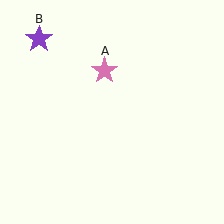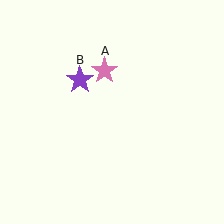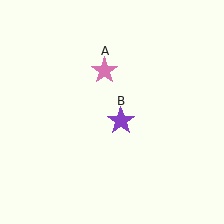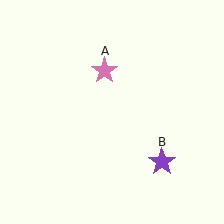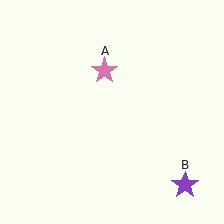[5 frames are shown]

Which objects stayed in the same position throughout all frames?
Pink star (object A) remained stationary.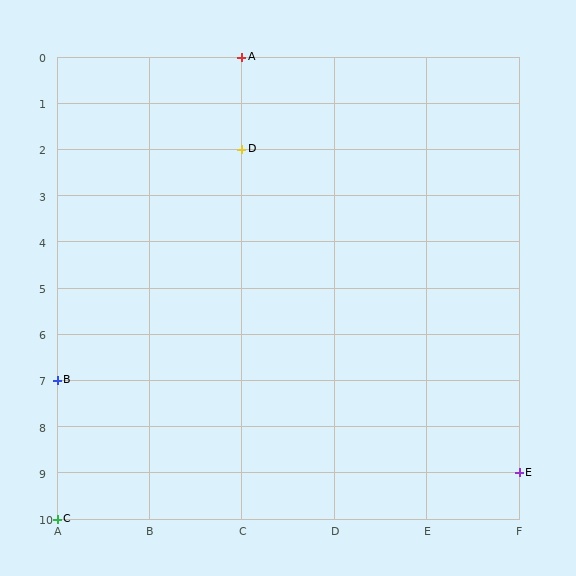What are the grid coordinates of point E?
Point E is at grid coordinates (F, 9).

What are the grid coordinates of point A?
Point A is at grid coordinates (C, 0).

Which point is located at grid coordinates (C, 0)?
Point A is at (C, 0).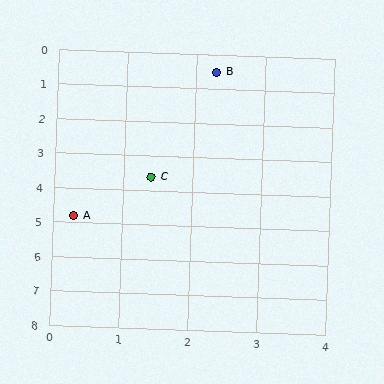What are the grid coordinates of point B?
Point B is at approximately (2.3, 0.5).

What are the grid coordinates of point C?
Point C is at approximately (1.4, 3.6).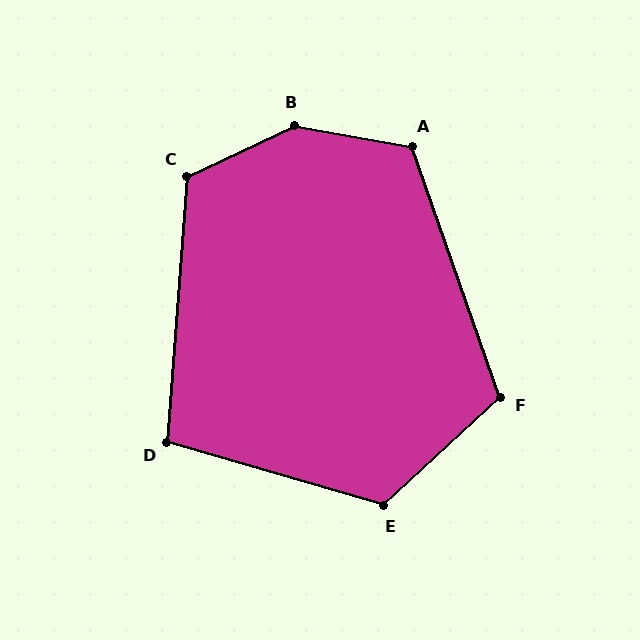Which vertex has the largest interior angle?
B, at approximately 144 degrees.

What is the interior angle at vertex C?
Approximately 119 degrees (obtuse).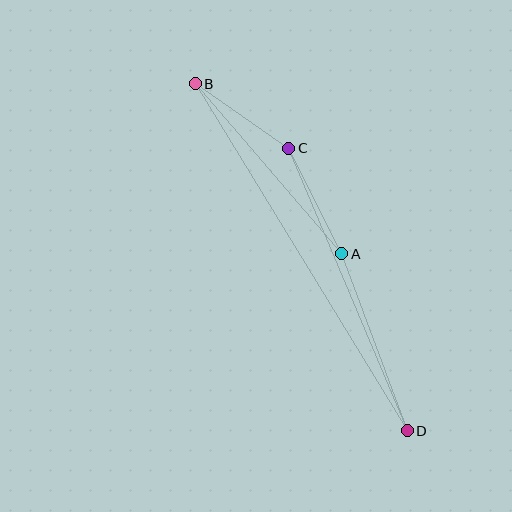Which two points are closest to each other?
Points B and C are closest to each other.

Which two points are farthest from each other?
Points B and D are farthest from each other.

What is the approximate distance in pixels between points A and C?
The distance between A and C is approximately 118 pixels.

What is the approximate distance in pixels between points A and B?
The distance between A and B is approximately 225 pixels.